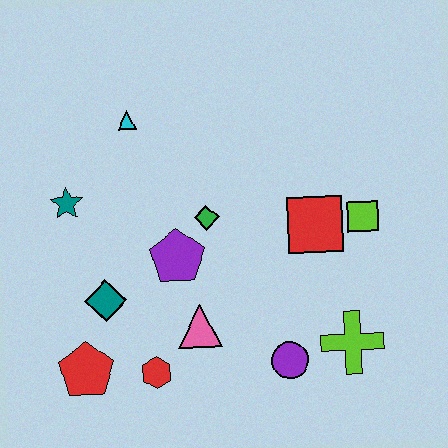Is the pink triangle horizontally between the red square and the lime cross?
No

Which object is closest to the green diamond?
The purple pentagon is closest to the green diamond.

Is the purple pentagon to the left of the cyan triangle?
No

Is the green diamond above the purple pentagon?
Yes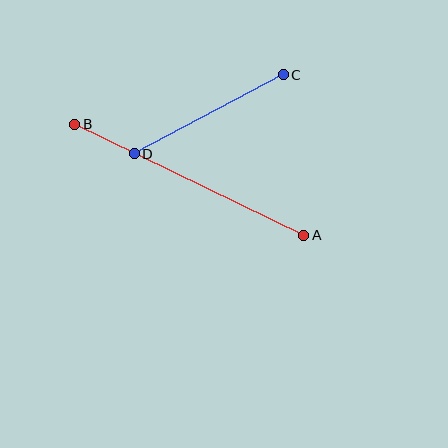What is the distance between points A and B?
The distance is approximately 255 pixels.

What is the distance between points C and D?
The distance is approximately 169 pixels.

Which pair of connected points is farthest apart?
Points A and B are farthest apart.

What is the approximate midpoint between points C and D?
The midpoint is at approximately (209, 114) pixels.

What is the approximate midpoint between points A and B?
The midpoint is at approximately (189, 180) pixels.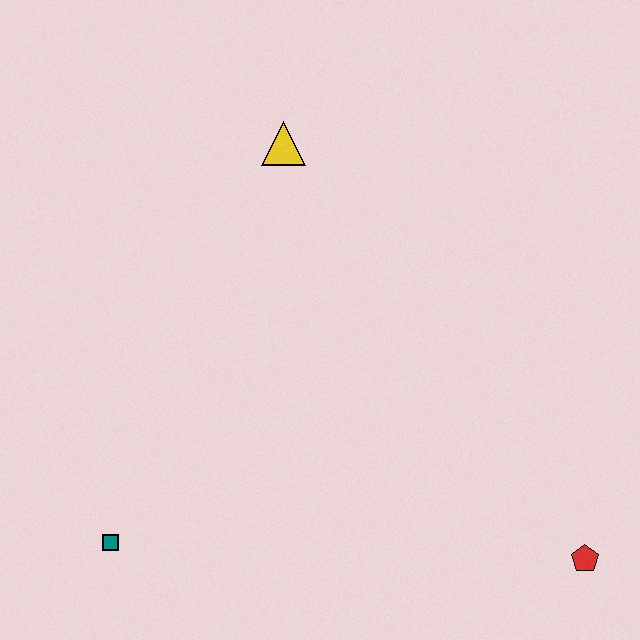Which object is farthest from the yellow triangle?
The red pentagon is farthest from the yellow triangle.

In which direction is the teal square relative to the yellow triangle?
The teal square is below the yellow triangle.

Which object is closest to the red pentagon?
The teal square is closest to the red pentagon.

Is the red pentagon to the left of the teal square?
No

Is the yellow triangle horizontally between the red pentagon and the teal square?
Yes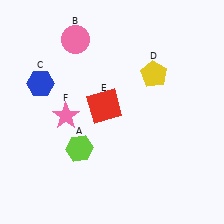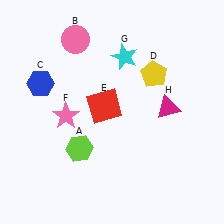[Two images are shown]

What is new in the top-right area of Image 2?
A cyan star (G) was added in the top-right area of Image 2.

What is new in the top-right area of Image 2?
A magenta triangle (H) was added in the top-right area of Image 2.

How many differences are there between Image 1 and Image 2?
There are 2 differences between the two images.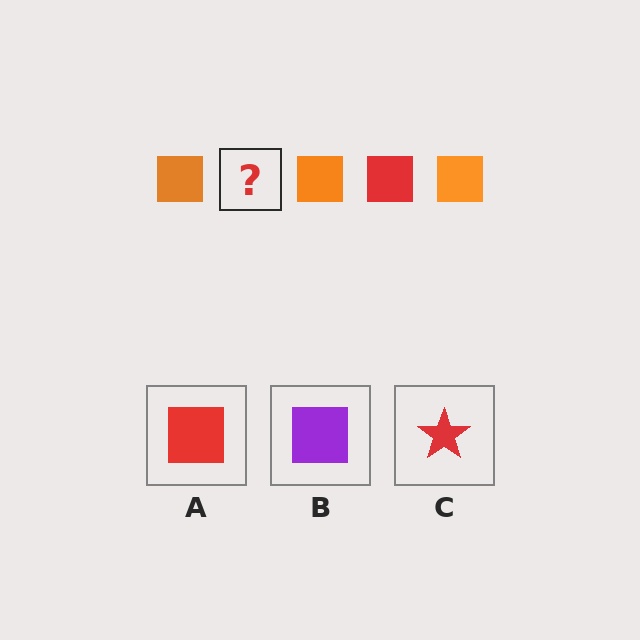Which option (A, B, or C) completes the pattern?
A.